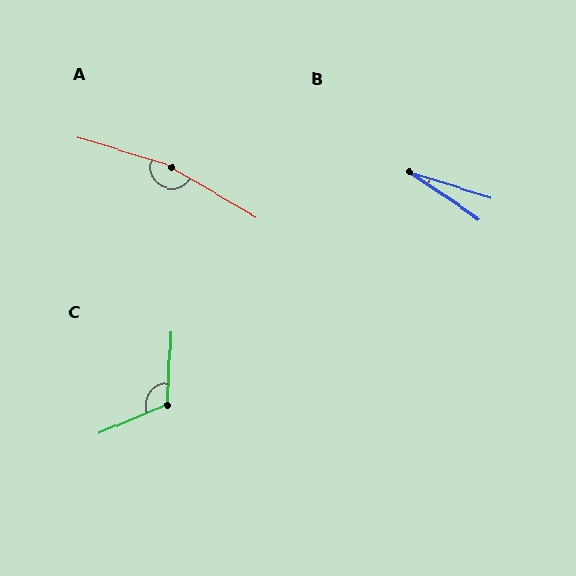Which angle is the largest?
A, at approximately 167 degrees.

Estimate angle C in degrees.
Approximately 116 degrees.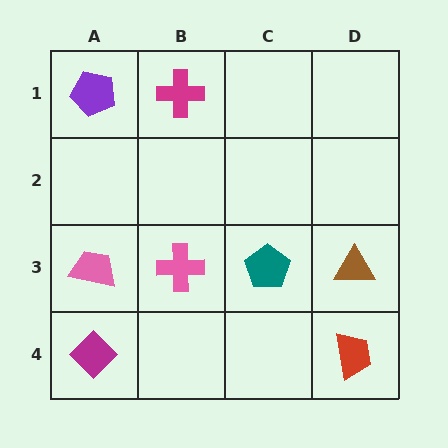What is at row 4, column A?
A magenta diamond.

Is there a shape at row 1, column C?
No, that cell is empty.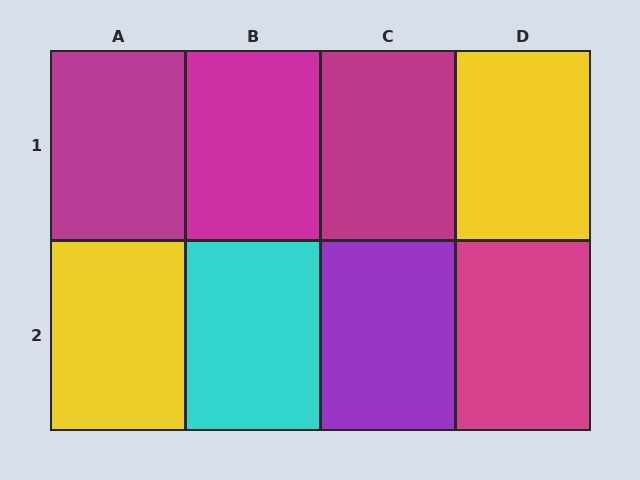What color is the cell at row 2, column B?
Cyan.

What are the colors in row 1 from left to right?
Magenta, magenta, magenta, yellow.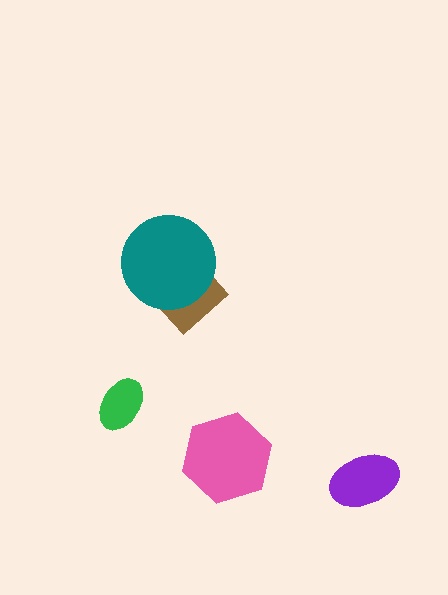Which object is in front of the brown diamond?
The teal circle is in front of the brown diamond.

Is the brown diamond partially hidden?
Yes, it is partially covered by another shape.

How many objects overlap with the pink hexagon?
0 objects overlap with the pink hexagon.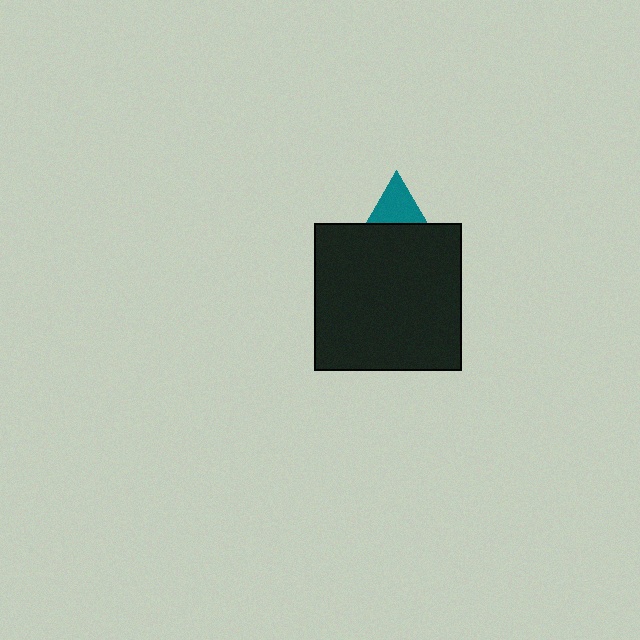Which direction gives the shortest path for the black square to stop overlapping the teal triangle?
Moving down gives the shortest separation.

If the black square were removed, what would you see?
You would see the complete teal triangle.